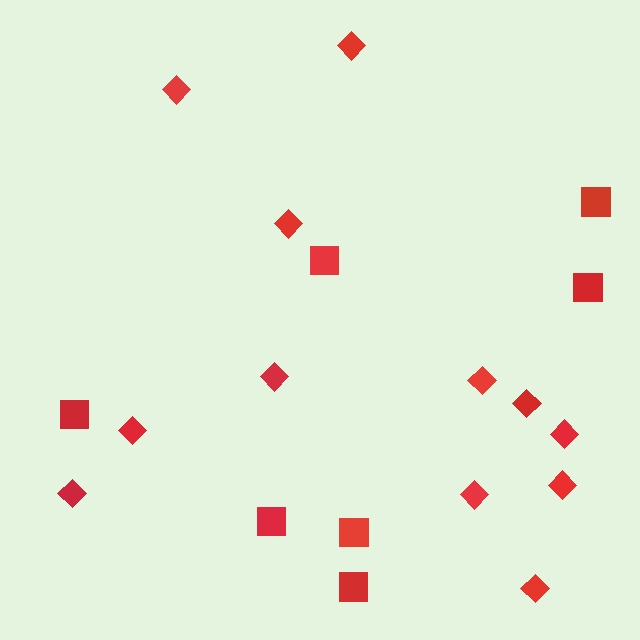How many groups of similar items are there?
There are 2 groups: one group of diamonds (12) and one group of squares (7).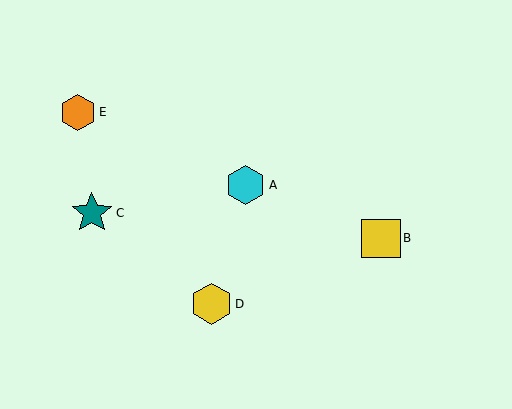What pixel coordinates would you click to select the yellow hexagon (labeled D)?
Click at (212, 304) to select the yellow hexagon D.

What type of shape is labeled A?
Shape A is a cyan hexagon.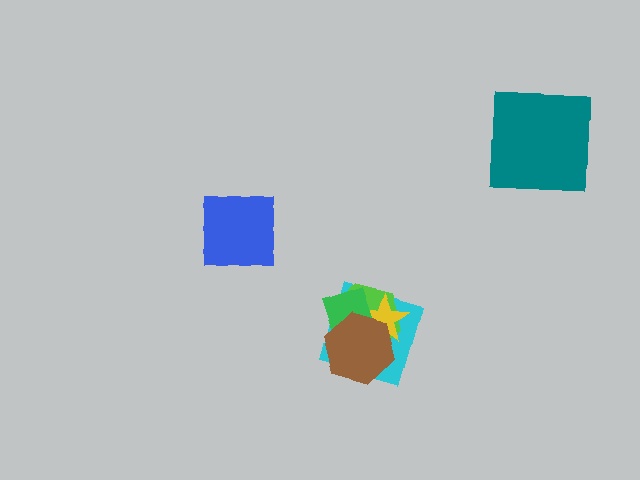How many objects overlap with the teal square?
0 objects overlap with the teal square.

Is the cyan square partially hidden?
Yes, it is partially covered by another shape.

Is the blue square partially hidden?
No, no other shape covers it.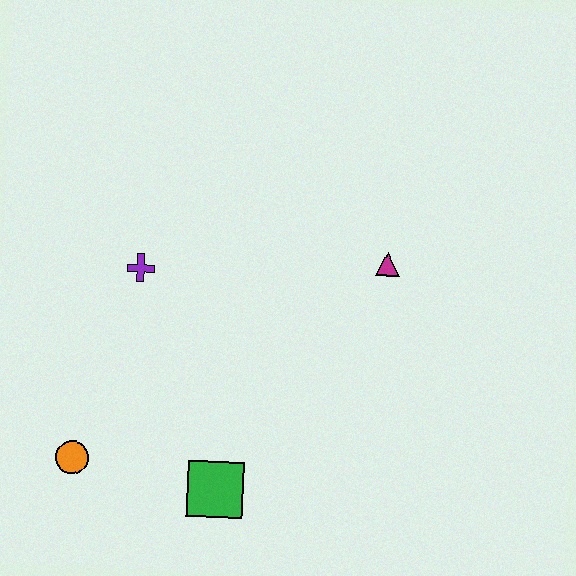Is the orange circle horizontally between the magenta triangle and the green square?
No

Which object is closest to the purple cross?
The orange circle is closest to the purple cross.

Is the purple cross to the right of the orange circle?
Yes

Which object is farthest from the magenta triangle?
The orange circle is farthest from the magenta triangle.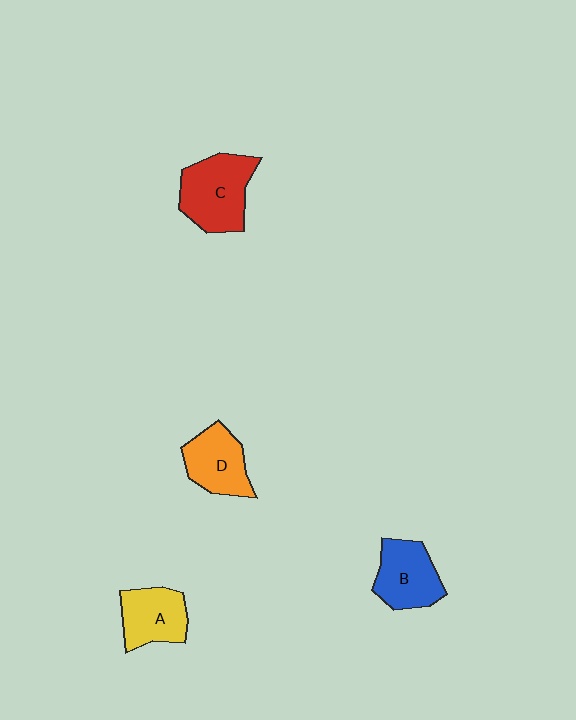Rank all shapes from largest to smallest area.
From largest to smallest: C (red), B (blue), D (orange), A (yellow).